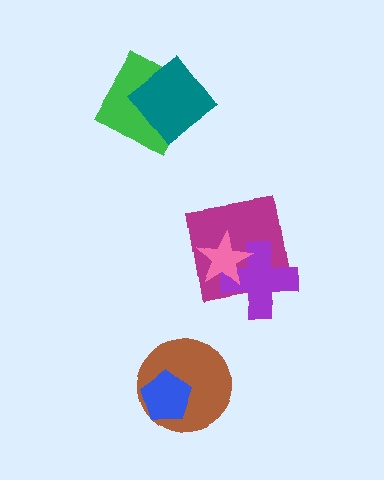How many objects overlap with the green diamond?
1 object overlaps with the green diamond.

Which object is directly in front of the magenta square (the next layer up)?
The purple cross is directly in front of the magenta square.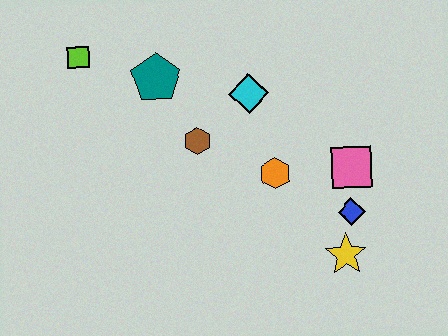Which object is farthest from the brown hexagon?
The yellow star is farthest from the brown hexagon.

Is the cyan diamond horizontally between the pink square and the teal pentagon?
Yes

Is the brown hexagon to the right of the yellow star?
No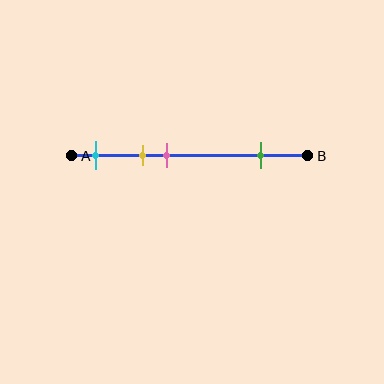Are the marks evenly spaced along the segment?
No, the marks are not evenly spaced.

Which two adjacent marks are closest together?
The yellow and pink marks are the closest adjacent pair.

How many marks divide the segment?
There are 4 marks dividing the segment.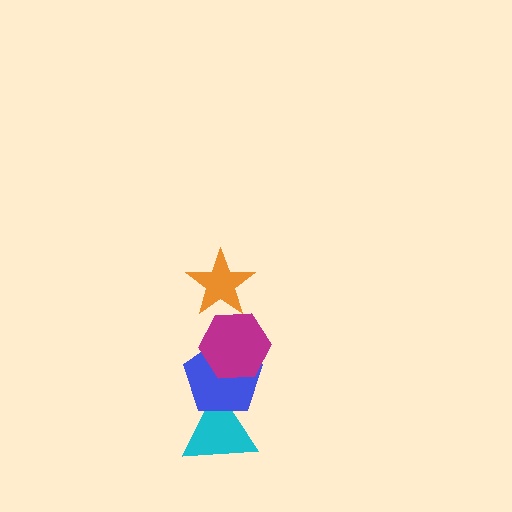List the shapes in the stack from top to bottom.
From top to bottom: the orange star, the magenta hexagon, the blue pentagon, the cyan triangle.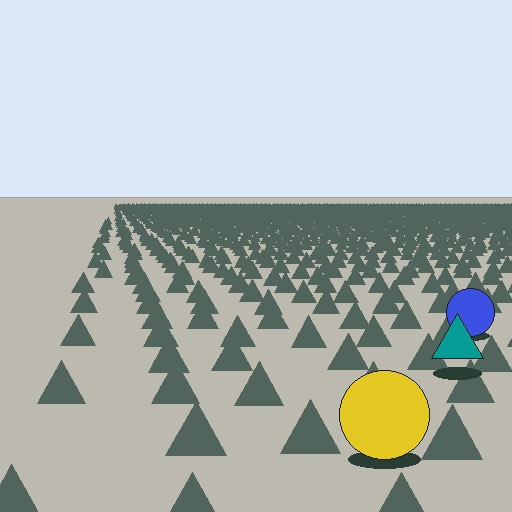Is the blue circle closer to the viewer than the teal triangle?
No. The teal triangle is closer — you can tell from the texture gradient: the ground texture is coarser near it.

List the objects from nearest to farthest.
From nearest to farthest: the yellow circle, the teal triangle, the blue circle.